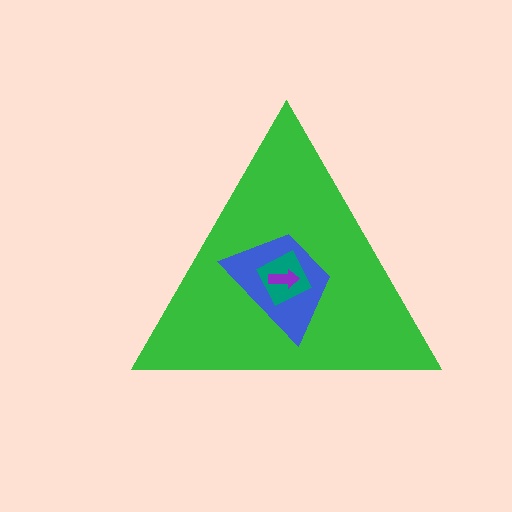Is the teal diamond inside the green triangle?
Yes.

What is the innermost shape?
The purple arrow.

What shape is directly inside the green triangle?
The blue trapezoid.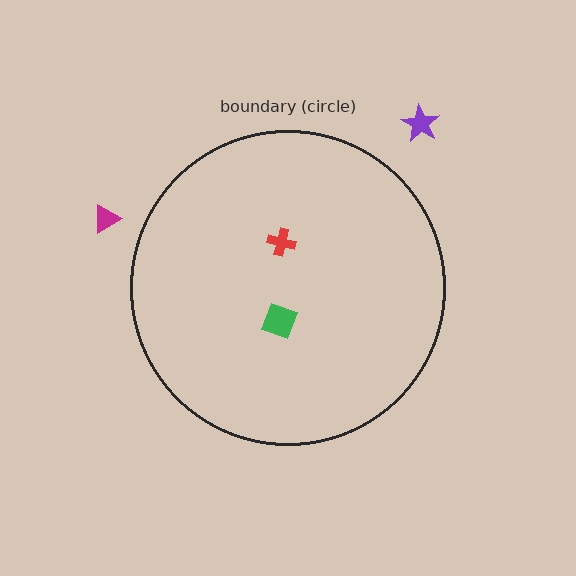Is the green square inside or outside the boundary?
Inside.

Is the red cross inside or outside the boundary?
Inside.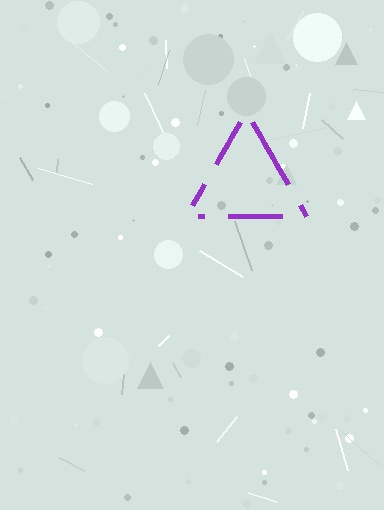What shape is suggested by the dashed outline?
The dashed outline suggests a triangle.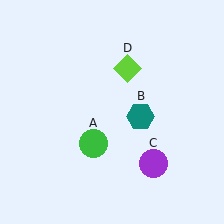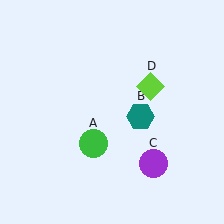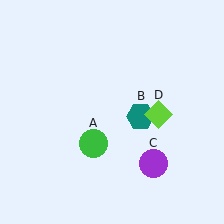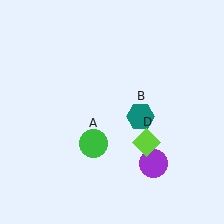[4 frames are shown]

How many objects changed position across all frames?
1 object changed position: lime diamond (object D).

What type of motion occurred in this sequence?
The lime diamond (object D) rotated clockwise around the center of the scene.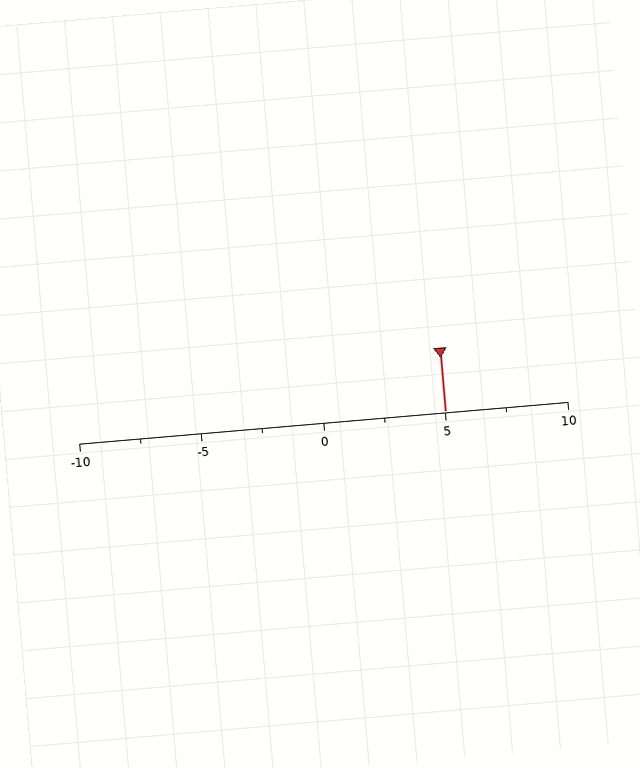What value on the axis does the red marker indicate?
The marker indicates approximately 5.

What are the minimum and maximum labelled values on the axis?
The axis runs from -10 to 10.